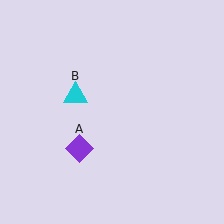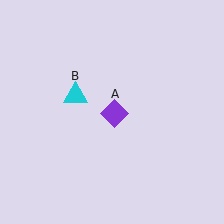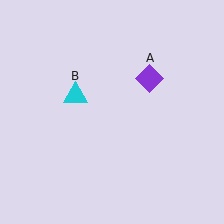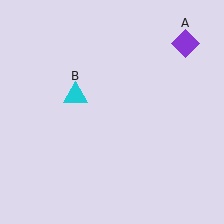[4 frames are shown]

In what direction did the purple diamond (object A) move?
The purple diamond (object A) moved up and to the right.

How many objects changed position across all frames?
1 object changed position: purple diamond (object A).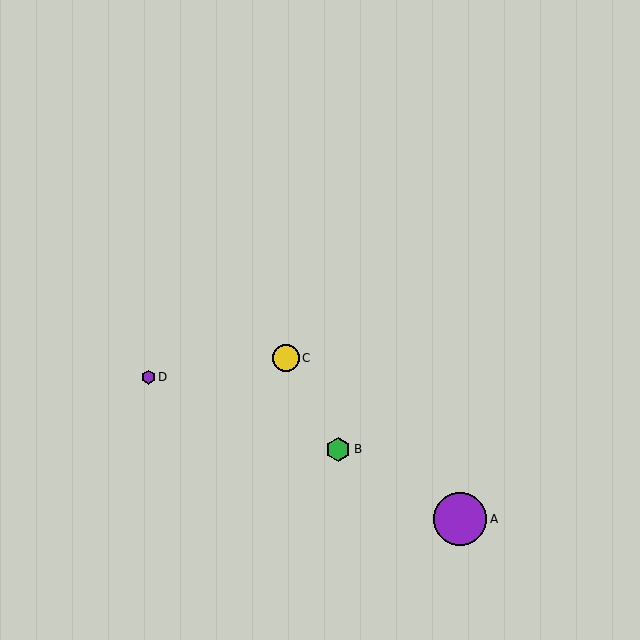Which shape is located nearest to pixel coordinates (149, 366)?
The purple hexagon (labeled D) at (148, 377) is nearest to that location.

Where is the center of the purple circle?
The center of the purple circle is at (460, 519).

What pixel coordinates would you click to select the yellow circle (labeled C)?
Click at (286, 358) to select the yellow circle C.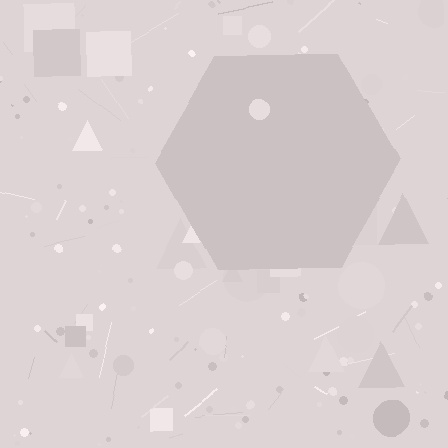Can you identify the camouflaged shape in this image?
The camouflaged shape is a hexagon.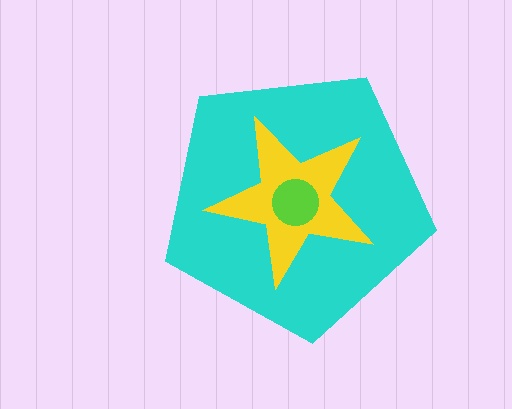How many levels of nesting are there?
3.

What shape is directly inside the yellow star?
The lime circle.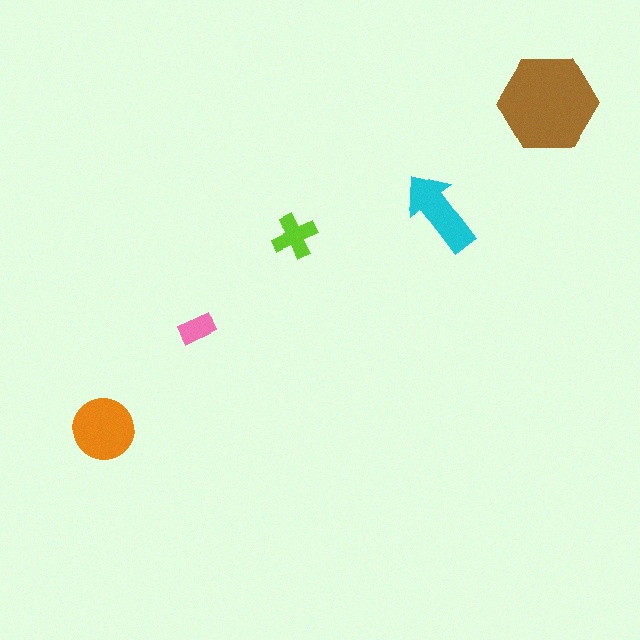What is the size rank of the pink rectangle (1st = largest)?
5th.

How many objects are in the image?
There are 5 objects in the image.